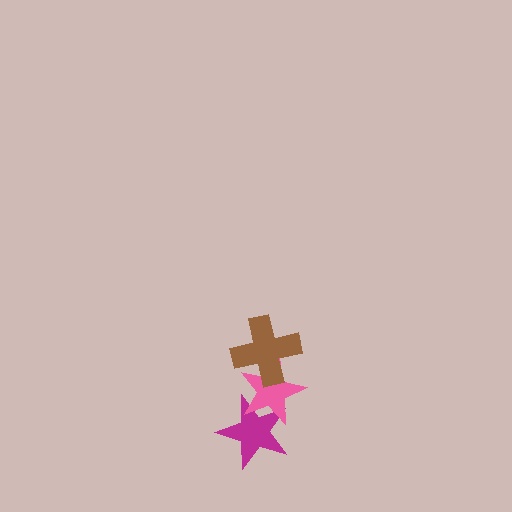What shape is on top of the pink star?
The brown cross is on top of the pink star.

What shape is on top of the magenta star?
The pink star is on top of the magenta star.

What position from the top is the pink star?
The pink star is 2nd from the top.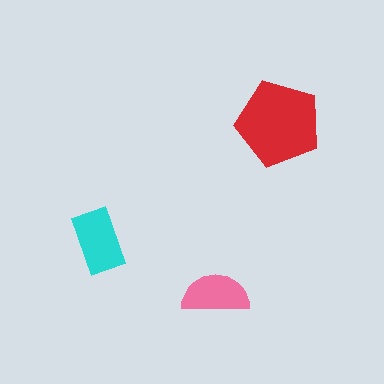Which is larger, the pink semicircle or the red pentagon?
The red pentagon.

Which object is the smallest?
The pink semicircle.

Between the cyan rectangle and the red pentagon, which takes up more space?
The red pentagon.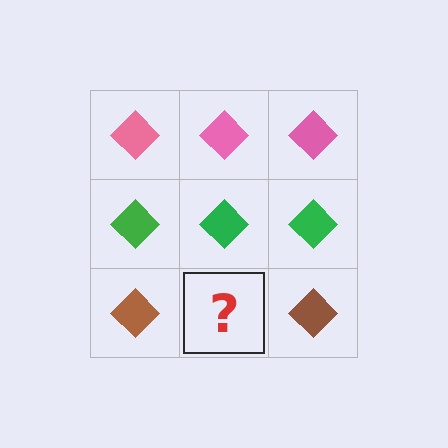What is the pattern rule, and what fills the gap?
The rule is that each row has a consistent color. The gap should be filled with a brown diamond.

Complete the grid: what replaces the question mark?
The question mark should be replaced with a brown diamond.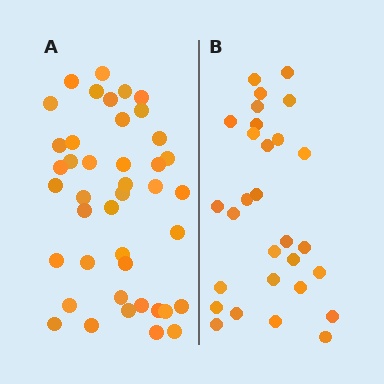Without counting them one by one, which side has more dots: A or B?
Region A (the left region) has more dots.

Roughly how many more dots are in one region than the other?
Region A has approximately 15 more dots than region B.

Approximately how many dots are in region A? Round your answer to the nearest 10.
About 40 dots. (The exact count is 42, which rounds to 40.)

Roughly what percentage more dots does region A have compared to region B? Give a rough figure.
About 45% more.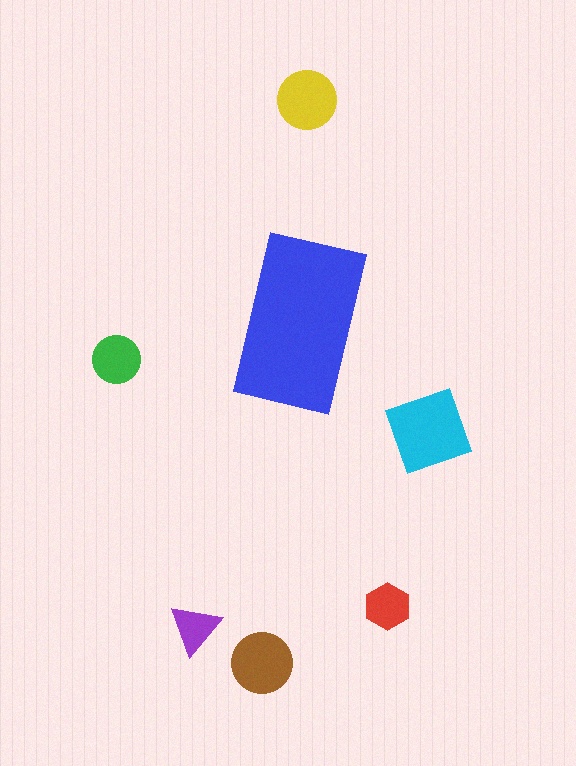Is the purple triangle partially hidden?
No, the purple triangle is fully visible.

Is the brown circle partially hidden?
No, the brown circle is fully visible.